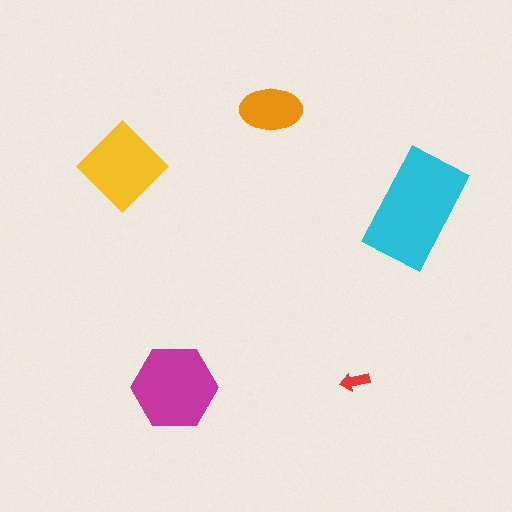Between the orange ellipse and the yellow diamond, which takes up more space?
The yellow diamond.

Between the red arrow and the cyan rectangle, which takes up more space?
The cyan rectangle.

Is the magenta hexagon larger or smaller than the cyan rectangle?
Smaller.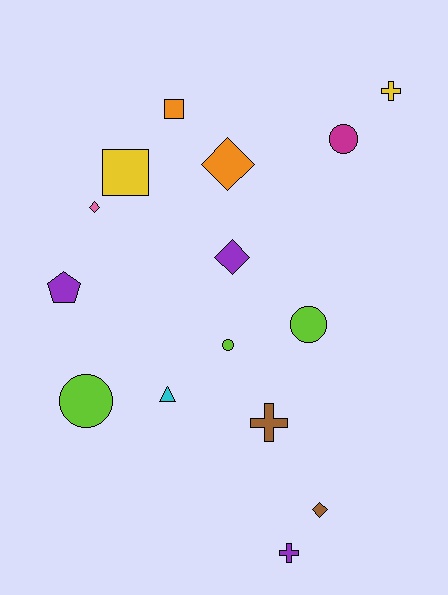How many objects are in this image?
There are 15 objects.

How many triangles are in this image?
There is 1 triangle.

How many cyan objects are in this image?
There is 1 cyan object.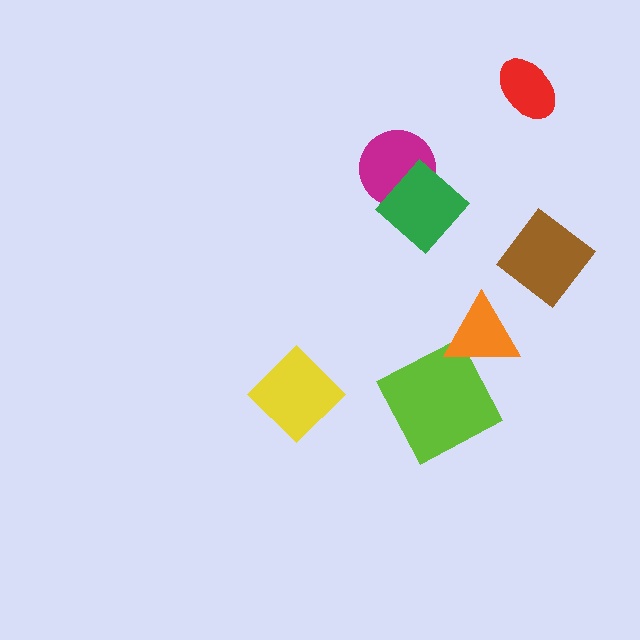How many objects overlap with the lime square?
1 object overlaps with the lime square.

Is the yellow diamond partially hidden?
No, no other shape covers it.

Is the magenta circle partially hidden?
Yes, it is partially covered by another shape.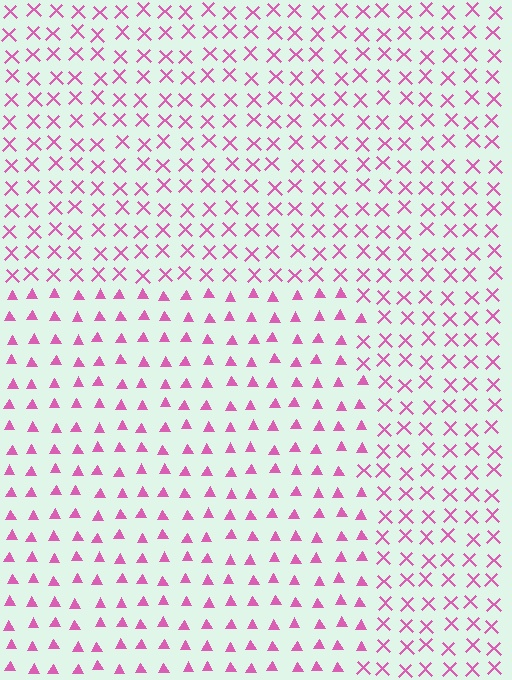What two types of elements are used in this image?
The image uses triangles inside the rectangle region and X marks outside it.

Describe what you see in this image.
The image is filled with small pink elements arranged in a uniform grid. A rectangle-shaped region contains triangles, while the surrounding area contains X marks. The boundary is defined purely by the change in element shape.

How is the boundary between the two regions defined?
The boundary is defined by a change in element shape: triangles inside vs. X marks outside. All elements share the same color and spacing.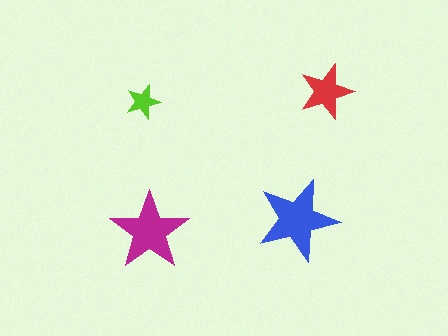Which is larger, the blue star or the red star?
The blue one.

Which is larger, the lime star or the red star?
The red one.